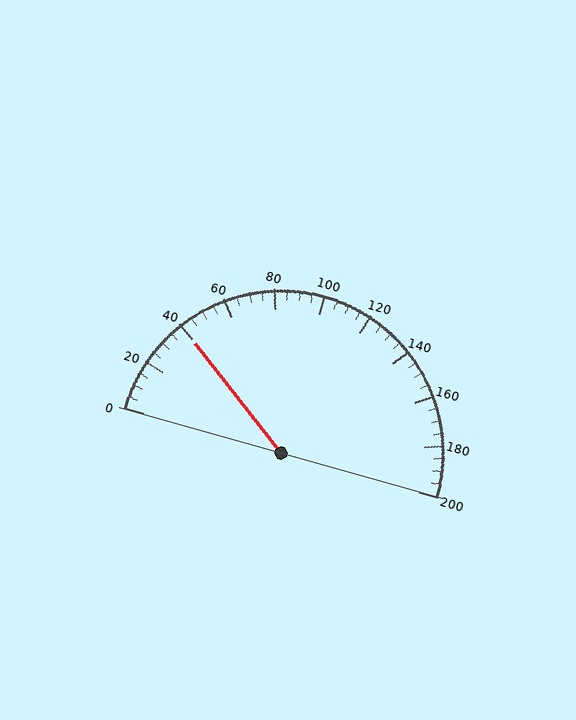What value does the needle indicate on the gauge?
The needle indicates approximately 40.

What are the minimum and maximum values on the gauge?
The gauge ranges from 0 to 200.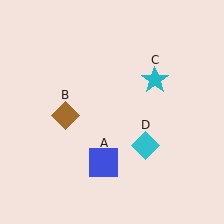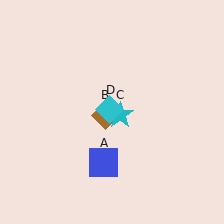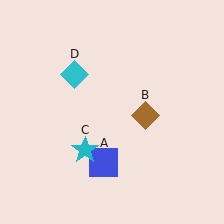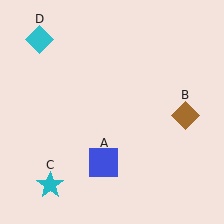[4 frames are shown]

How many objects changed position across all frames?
3 objects changed position: brown diamond (object B), cyan star (object C), cyan diamond (object D).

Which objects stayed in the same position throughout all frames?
Blue square (object A) remained stationary.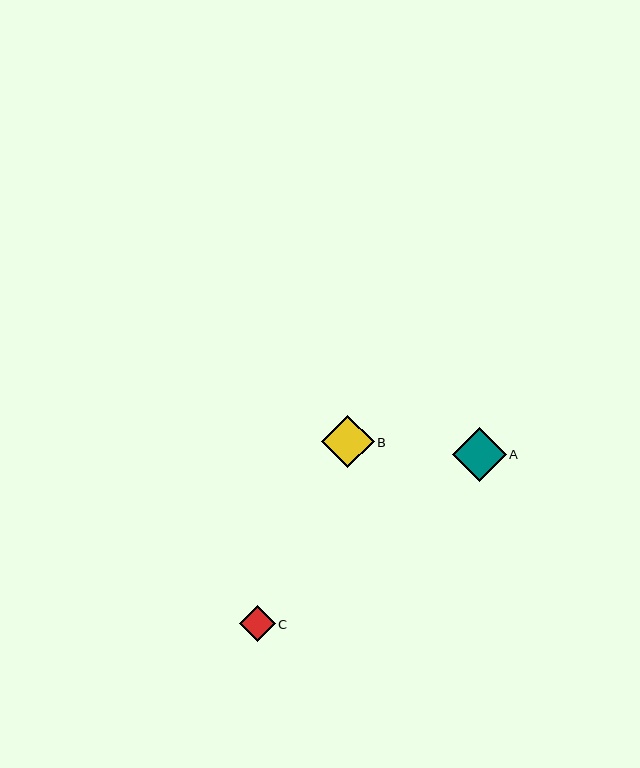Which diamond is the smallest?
Diamond C is the smallest with a size of approximately 35 pixels.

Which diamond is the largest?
Diamond A is the largest with a size of approximately 54 pixels.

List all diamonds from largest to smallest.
From largest to smallest: A, B, C.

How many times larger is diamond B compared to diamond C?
Diamond B is approximately 1.5 times the size of diamond C.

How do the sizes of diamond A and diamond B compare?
Diamond A and diamond B are approximately the same size.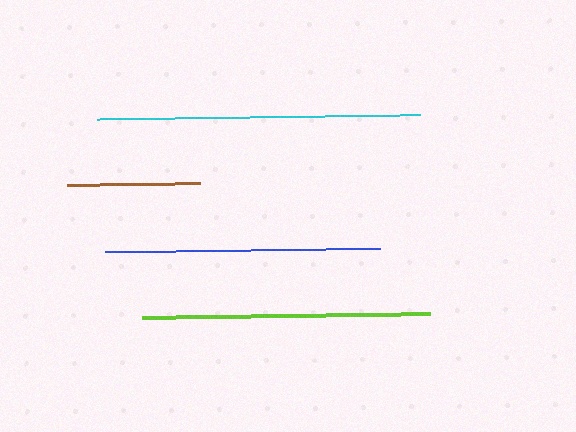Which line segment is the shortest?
The brown line is the shortest at approximately 134 pixels.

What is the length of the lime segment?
The lime segment is approximately 288 pixels long.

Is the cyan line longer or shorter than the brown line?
The cyan line is longer than the brown line.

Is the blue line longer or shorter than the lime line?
The lime line is longer than the blue line.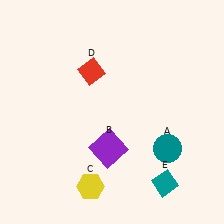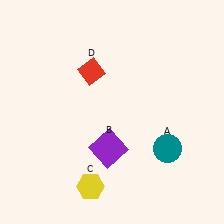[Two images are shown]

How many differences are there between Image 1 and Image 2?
There is 1 difference between the two images.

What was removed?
The teal diamond (E) was removed in Image 2.